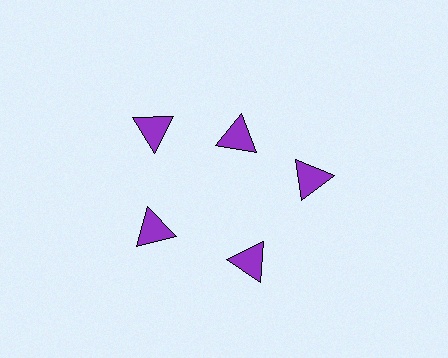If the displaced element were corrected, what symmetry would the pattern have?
It would have 5-fold rotational symmetry — the pattern would map onto itself every 72 degrees.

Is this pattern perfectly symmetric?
No. The 5 purple triangles are arranged in a ring, but one element near the 1 o'clock position is pulled inward toward the center, breaking the 5-fold rotational symmetry.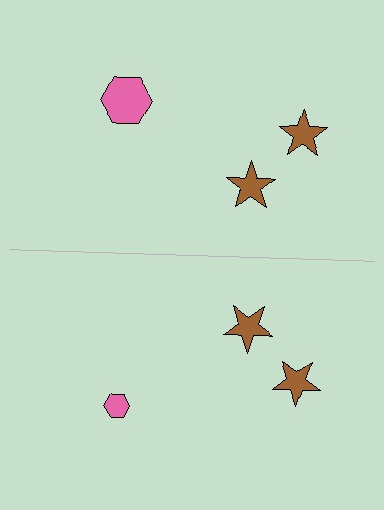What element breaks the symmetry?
The pink hexagon on the bottom side has a different size than its mirror counterpart.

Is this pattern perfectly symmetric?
No, the pattern is not perfectly symmetric. The pink hexagon on the bottom side has a different size than its mirror counterpart.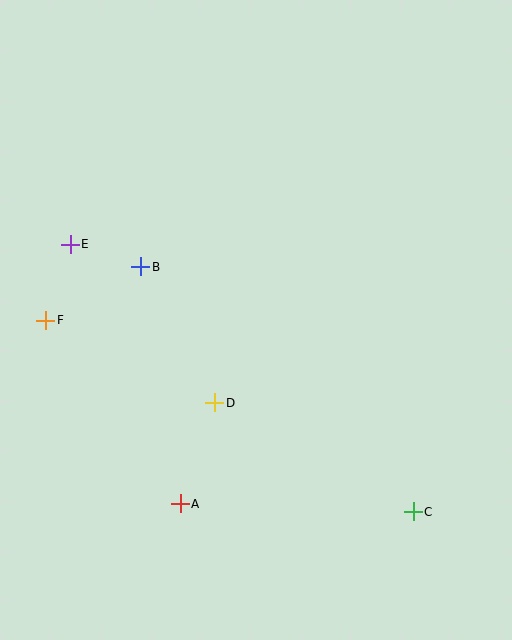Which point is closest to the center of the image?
Point D at (215, 403) is closest to the center.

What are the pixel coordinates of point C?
Point C is at (413, 512).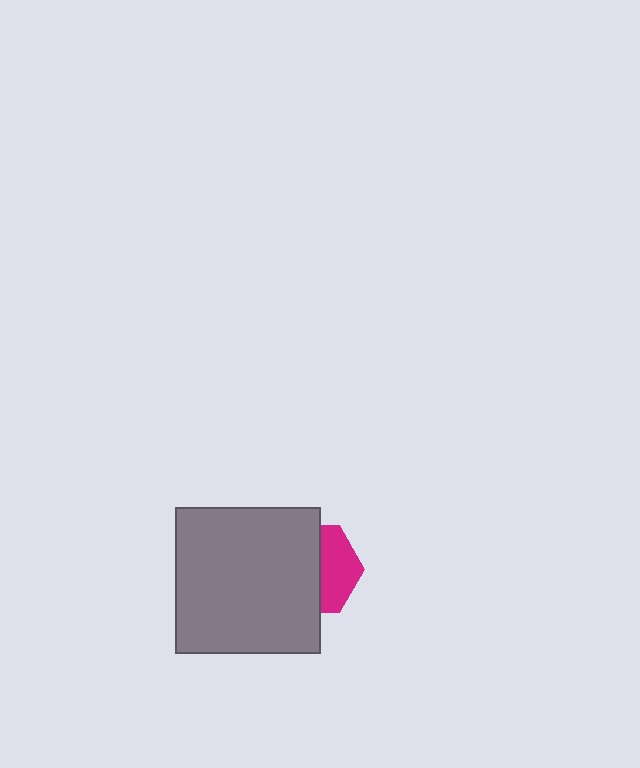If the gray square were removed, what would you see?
You would see the complete magenta hexagon.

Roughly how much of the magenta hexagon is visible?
A small part of it is visible (roughly 41%).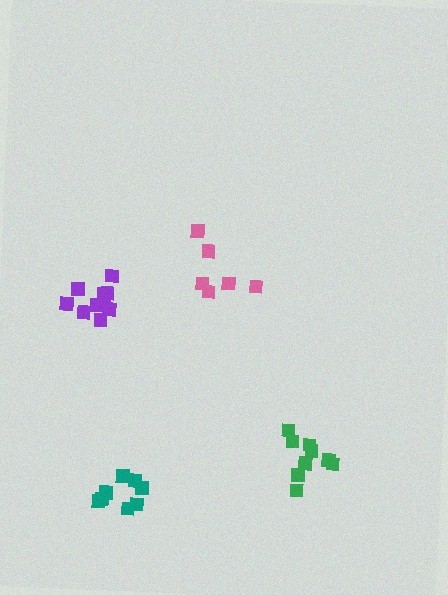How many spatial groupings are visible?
There are 4 spatial groupings.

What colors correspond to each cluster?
The clusters are colored: pink, teal, green, purple.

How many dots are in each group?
Group 1: 6 dots, Group 2: 8 dots, Group 3: 9 dots, Group 4: 10 dots (33 total).